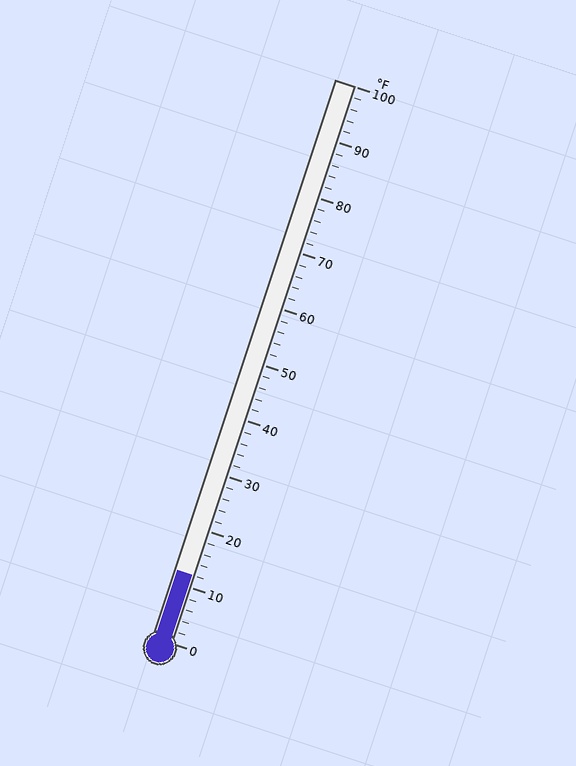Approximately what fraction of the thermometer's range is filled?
The thermometer is filled to approximately 10% of its range.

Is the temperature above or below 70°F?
The temperature is below 70°F.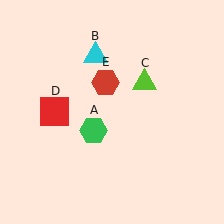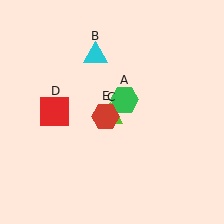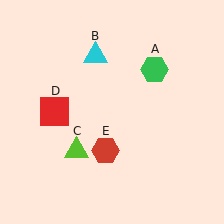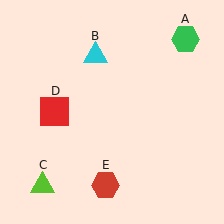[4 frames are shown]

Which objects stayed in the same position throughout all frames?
Cyan triangle (object B) and red square (object D) remained stationary.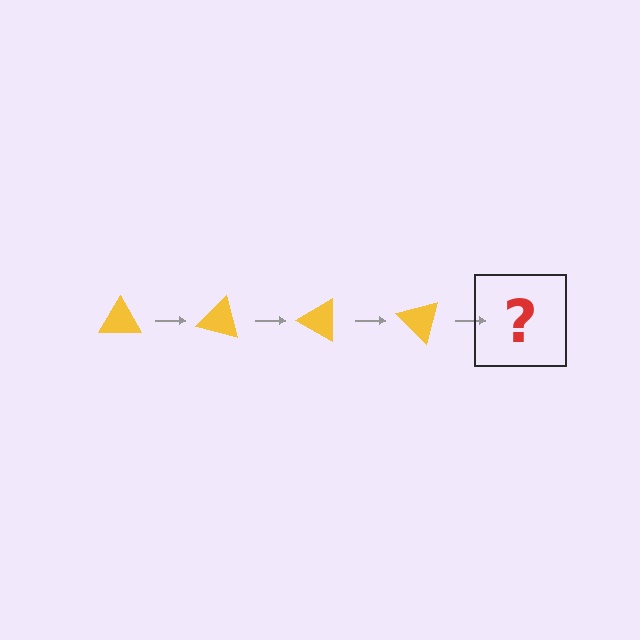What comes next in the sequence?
The next element should be a yellow triangle rotated 60 degrees.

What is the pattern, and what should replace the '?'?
The pattern is that the triangle rotates 15 degrees each step. The '?' should be a yellow triangle rotated 60 degrees.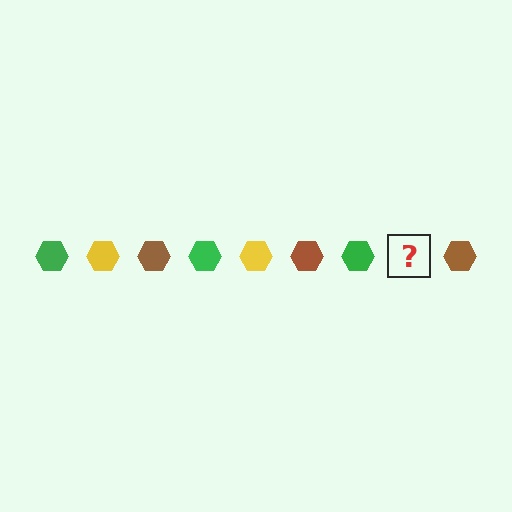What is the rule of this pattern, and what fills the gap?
The rule is that the pattern cycles through green, yellow, brown hexagons. The gap should be filled with a yellow hexagon.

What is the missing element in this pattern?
The missing element is a yellow hexagon.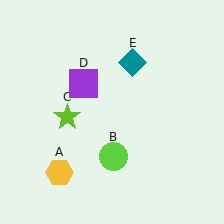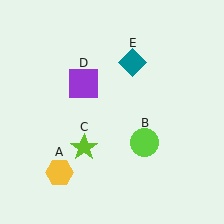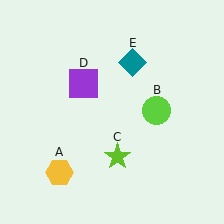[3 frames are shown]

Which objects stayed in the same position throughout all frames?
Yellow hexagon (object A) and purple square (object D) and teal diamond (object E) remained stationary.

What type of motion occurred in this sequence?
The lime circle (object B), lime star (object C) rotated counterclockwise around the center of the scene.